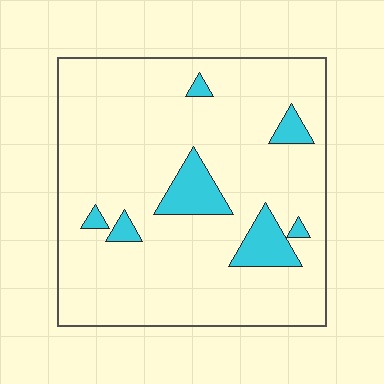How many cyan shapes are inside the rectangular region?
7.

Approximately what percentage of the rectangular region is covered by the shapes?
Approximately 10%.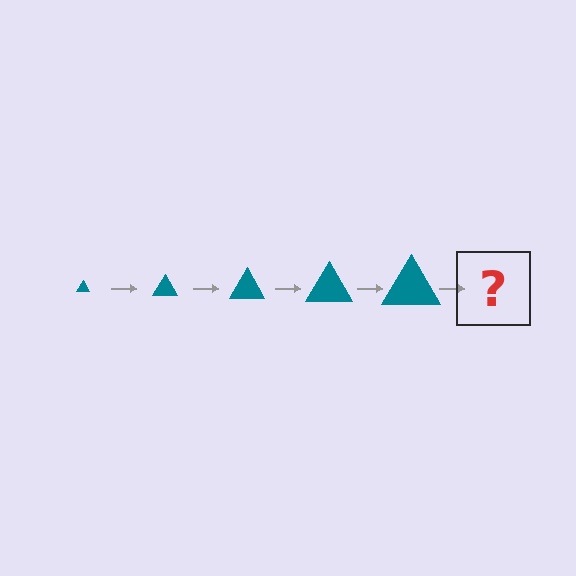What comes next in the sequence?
The next element should be a teal triangle, larger than the previous one.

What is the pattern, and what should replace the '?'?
The pattern is that the triangle gets progressively larger each step. The '?' should be a teal triangle, larger than the previous one.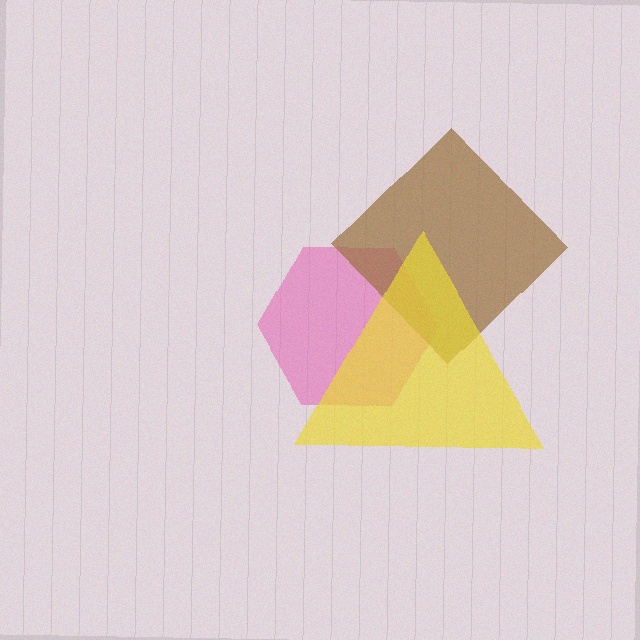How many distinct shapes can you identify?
There are 3 distinct shapes: a pink hexagon, a brown diamond, a yellow triangle.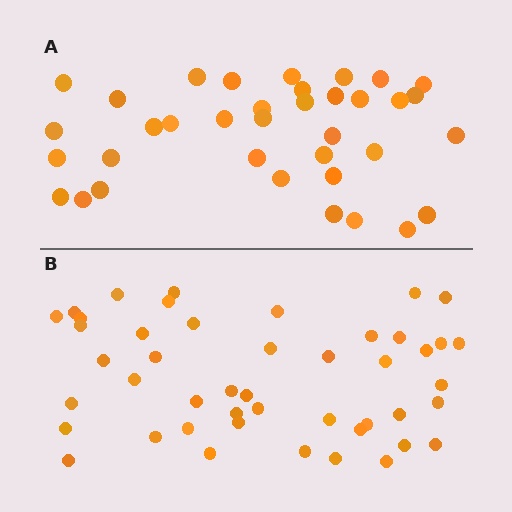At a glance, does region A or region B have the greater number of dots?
Region B (the bottom region) has more dots.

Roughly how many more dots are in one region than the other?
Region B has roughly 10 or so more dots than region A.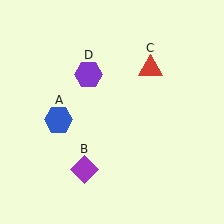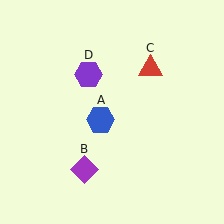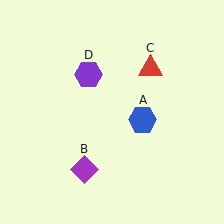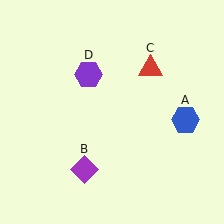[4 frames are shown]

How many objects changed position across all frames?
1 object changed position: blue hexagon (object A).